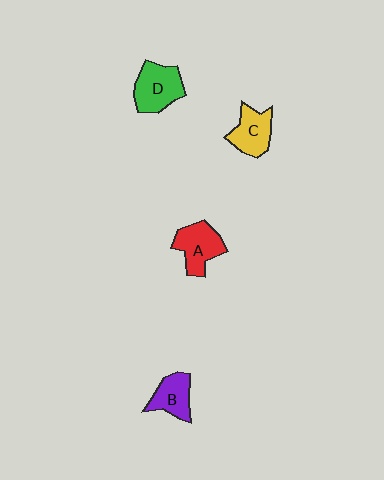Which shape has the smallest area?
Shape B (purple).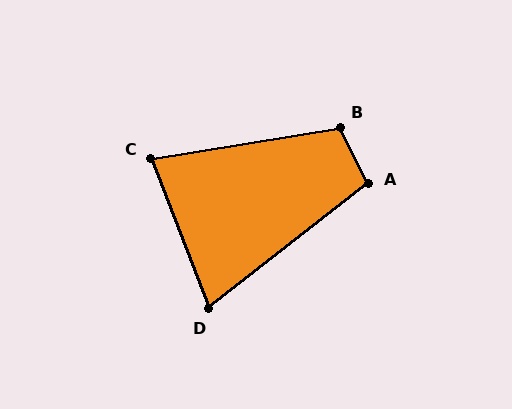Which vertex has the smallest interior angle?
D, at approximately 73 degrees.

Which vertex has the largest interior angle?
B, at approximately 107 degrees.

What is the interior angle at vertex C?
Approximately 78 degrees (acute).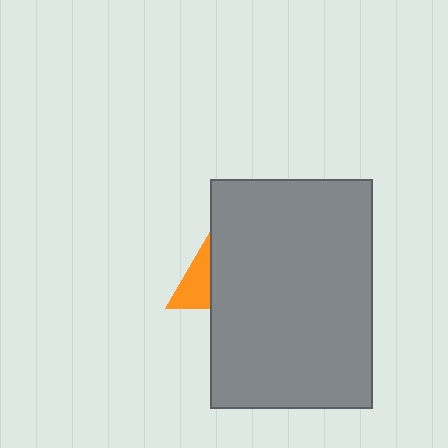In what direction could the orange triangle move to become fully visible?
The orange triangle could move left. That would shift it out from behind the gray rectangle entirely.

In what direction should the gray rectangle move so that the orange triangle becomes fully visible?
The gray rectangle should move right. That is the shortest direction to clear the overlap and leave the orange triangle fully visible.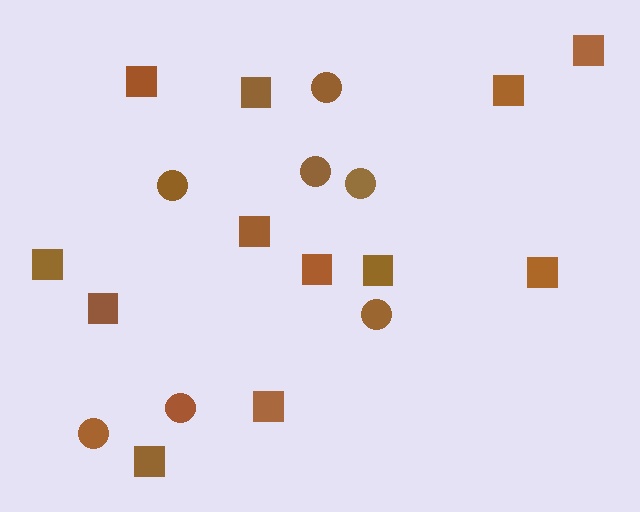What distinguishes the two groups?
There are 2 groups: one group of squares (12) and one group of circles (7).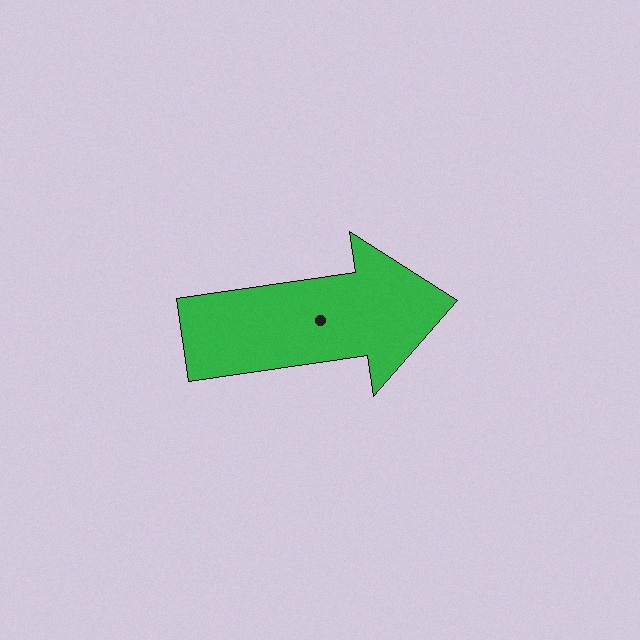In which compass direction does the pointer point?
East.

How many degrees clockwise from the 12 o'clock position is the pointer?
Approximately 82 degrees.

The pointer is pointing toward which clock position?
Roughly 3 o'clock.